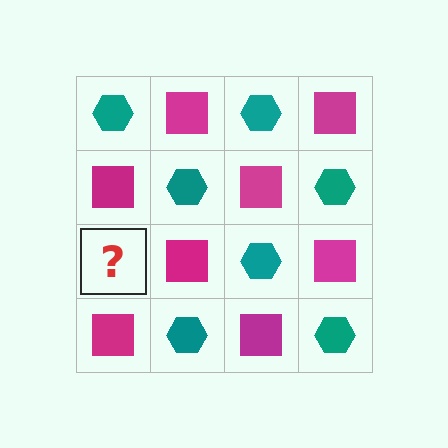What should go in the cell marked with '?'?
The missing cell should contain a teal hexagon.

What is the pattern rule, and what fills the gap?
The rule is that it alternates teal hexagon and magenta square in a checkerboard pattern. The gap should be filled with a teal hexagon.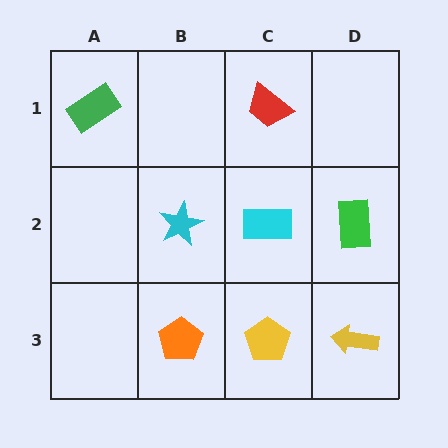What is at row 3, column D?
A yellow arrow.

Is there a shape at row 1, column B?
No, that cell is empty.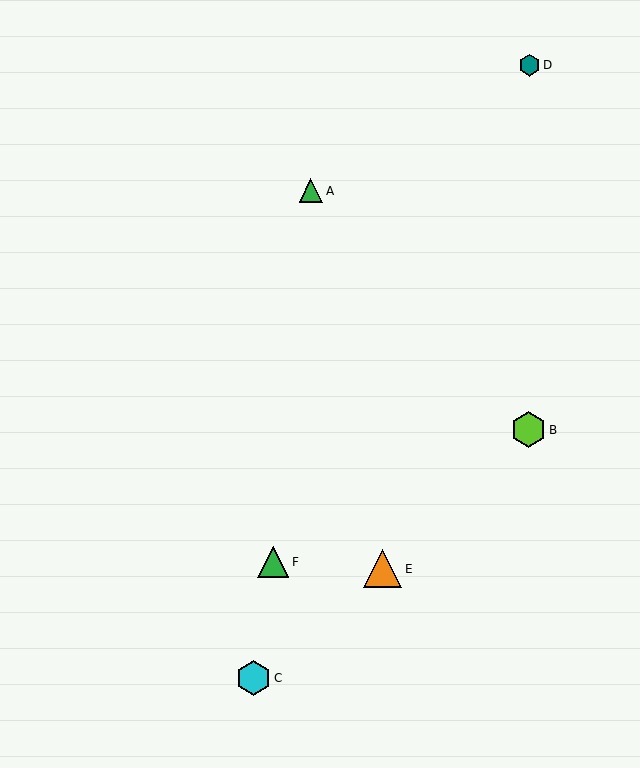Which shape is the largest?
The orange triangle (labeled E) is the largest.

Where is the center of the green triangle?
The center of the green triangle is at (311, 191).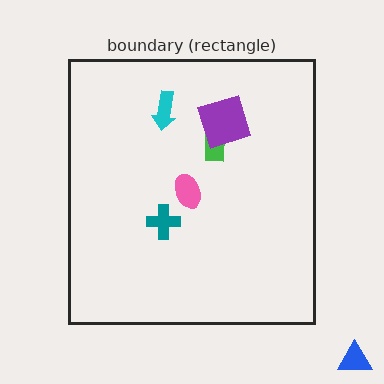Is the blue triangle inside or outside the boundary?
Outside.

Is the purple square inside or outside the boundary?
Inside.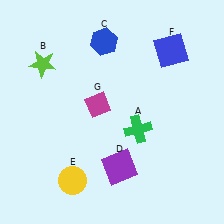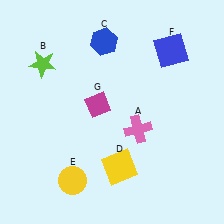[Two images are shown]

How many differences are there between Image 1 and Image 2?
There are 2 differences between the two images.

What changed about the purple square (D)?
In Image 1, D is purple. In Image 2, it changed to yellow.